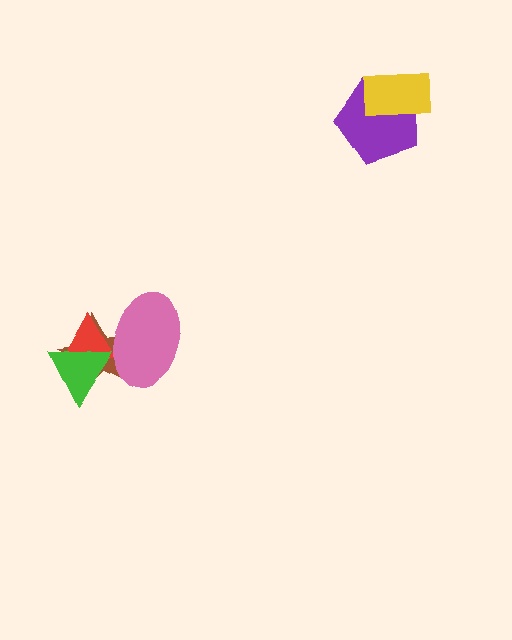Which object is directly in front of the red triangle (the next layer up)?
The pink ellipse is directly in front of the red triangle.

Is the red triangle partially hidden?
Yes, it is partially covered by another shape.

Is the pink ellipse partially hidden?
Yes, it is partially covered by another shape.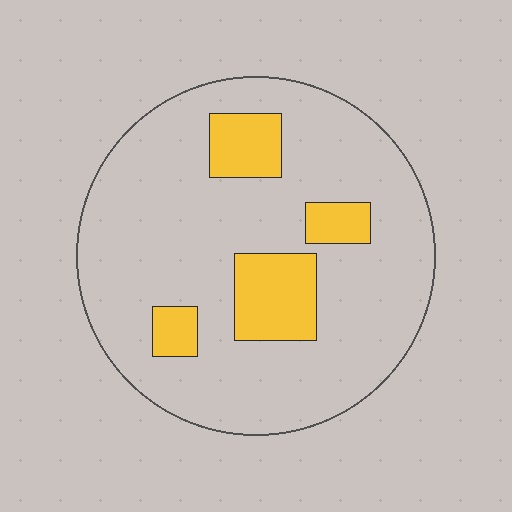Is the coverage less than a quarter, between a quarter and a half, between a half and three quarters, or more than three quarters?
Less than a quarter.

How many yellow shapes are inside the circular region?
4.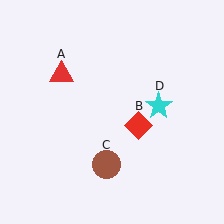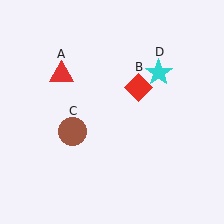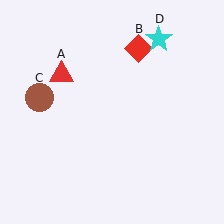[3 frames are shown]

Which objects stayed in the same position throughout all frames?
Red triangle (object A) remained stationary.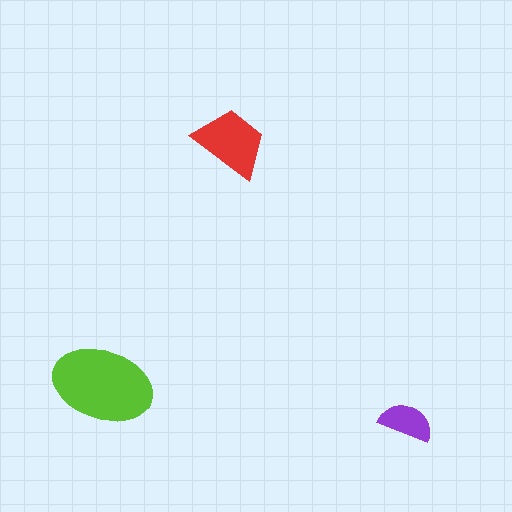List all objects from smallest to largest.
The purple semicircle, the red trapezoid, the lime ellipse.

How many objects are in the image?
There are 3 objects in the image.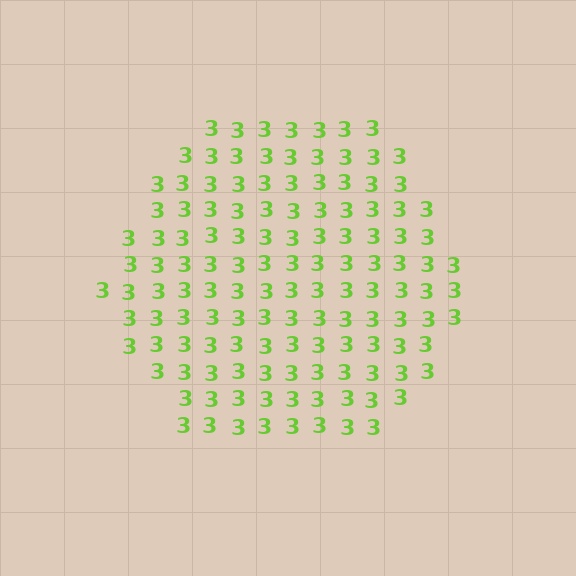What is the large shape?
The large shape is a hexagon.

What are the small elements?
The small elements are digit 3's.